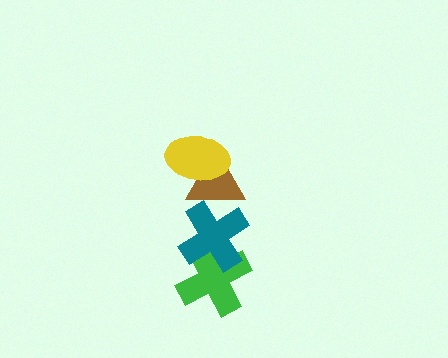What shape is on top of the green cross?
The teal cross is on top of the green cross.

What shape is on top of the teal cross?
The brown triangle is on top of the teal cross.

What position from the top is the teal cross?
The teal cross is 3rd from the top.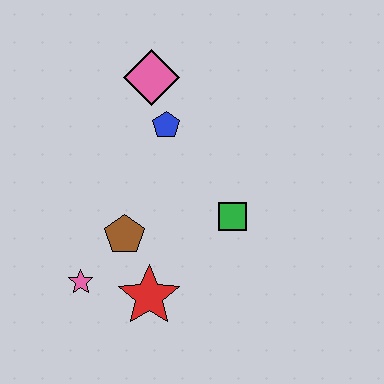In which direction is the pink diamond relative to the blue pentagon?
The pink diamond is above the blue pentagon.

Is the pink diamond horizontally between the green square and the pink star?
Yes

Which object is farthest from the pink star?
The pink diamond is farthest from the pink star.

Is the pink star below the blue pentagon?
Yes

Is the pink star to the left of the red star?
Yes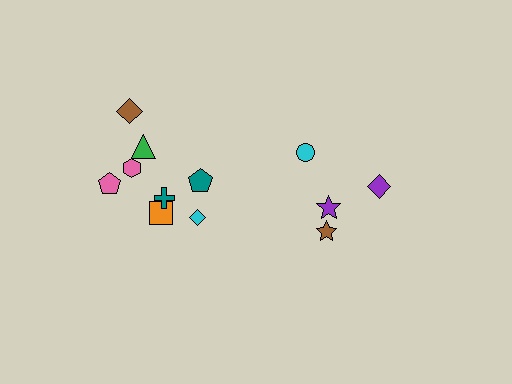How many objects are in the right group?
There are 4 objects.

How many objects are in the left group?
There are 8 objects.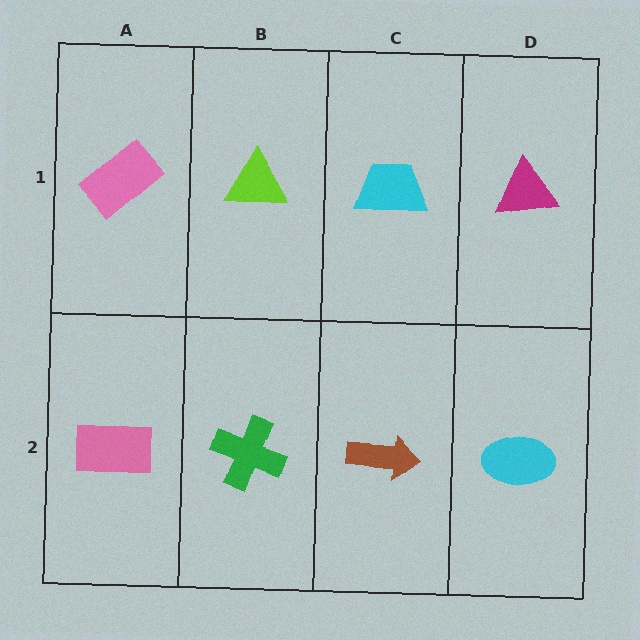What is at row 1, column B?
A lime triangle.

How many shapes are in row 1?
4 shapes.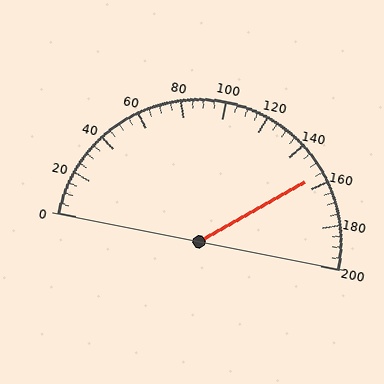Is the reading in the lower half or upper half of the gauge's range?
The reading is in the upper half of the range (0 to 200).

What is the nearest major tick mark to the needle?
The nearest major tick mark is 160.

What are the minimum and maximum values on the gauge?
The gauge ranges from 0 to 200.